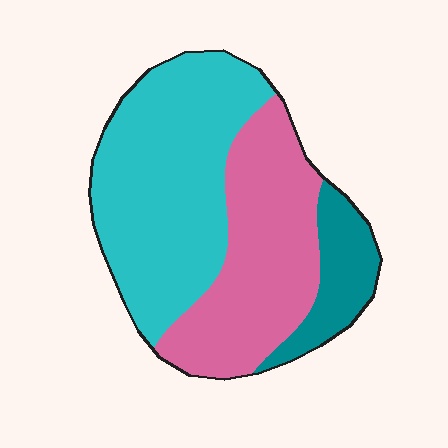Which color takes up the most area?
Cyan, at roughly 50%.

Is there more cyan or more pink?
Cyan.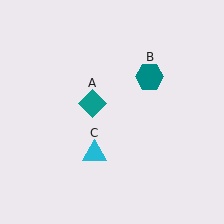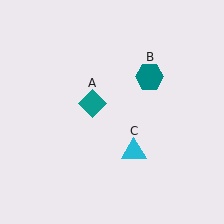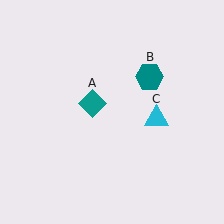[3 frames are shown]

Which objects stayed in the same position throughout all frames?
Teal diamond (object A) and teal hexagon (object B) remained stationary.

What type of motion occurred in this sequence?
The cyan triangle (object C) rotated counterclockwise around the center of the scene.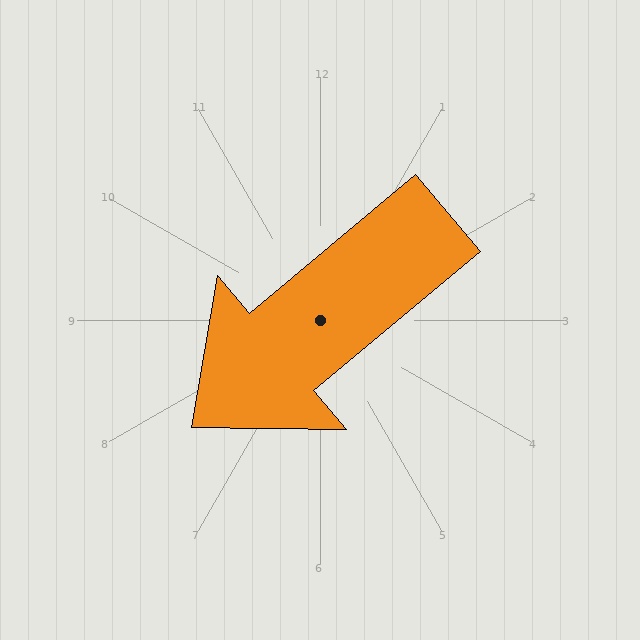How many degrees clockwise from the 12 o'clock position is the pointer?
Approximately 230 degrees.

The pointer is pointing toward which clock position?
Roughly 8 o'clock.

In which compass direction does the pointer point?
Southwest.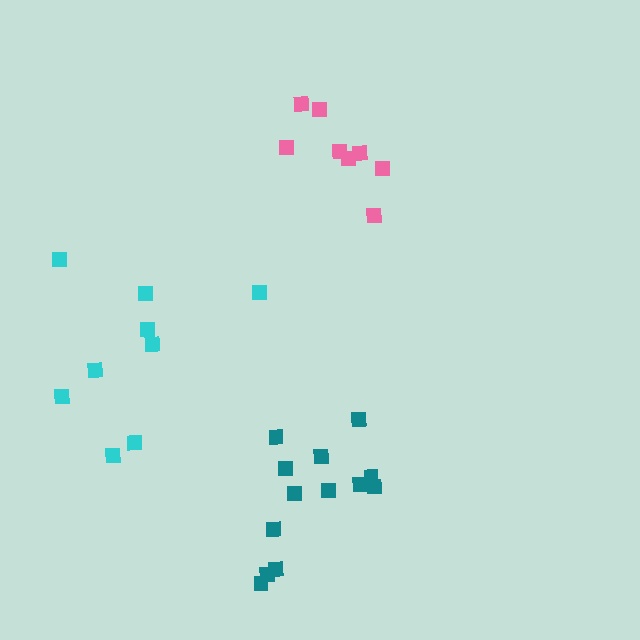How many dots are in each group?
Group 1: 8 dots, Group 2: 9 dots, Group 3: 13 dots (30 total).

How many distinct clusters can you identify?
There are 3 distinct clusters.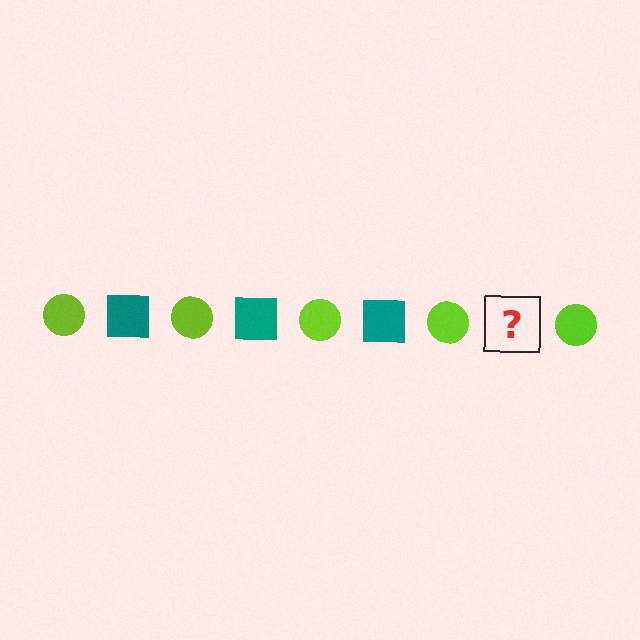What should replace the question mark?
The question mark should be replaced with a teal square.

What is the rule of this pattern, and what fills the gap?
The rule is that the pattern alternates between lime circle and teal square. The gap should be filled with a teal square.